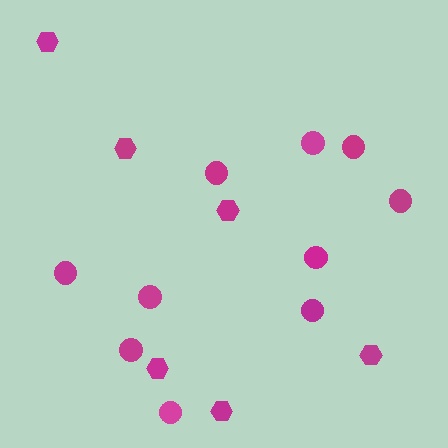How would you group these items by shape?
There are 2 groups: one group of hexagons (6) and one group of circles (10).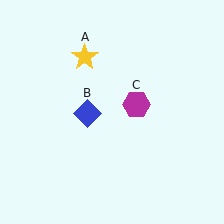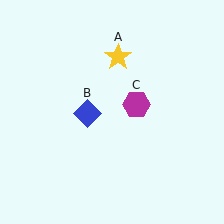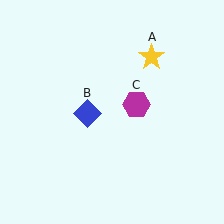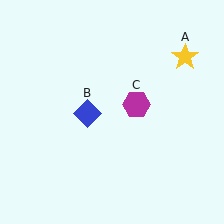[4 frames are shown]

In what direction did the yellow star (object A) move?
The yellow star (object A) moved right.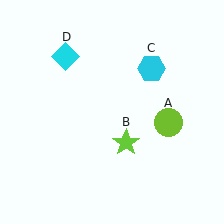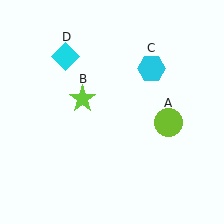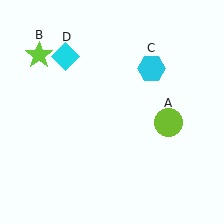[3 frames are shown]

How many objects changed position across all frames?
1 object changed position: lime star (object B).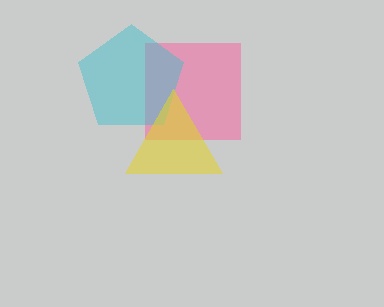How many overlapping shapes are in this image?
There are 3 overlapping shapes in the image.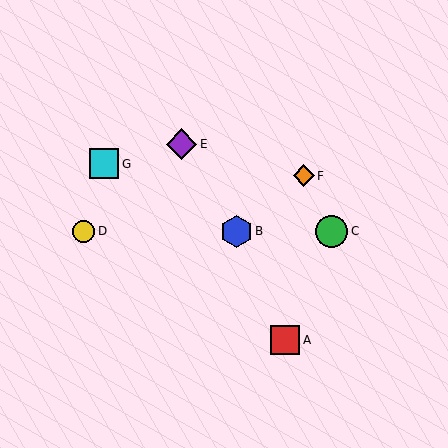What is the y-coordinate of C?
Object C is at y≈231.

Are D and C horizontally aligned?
Yes, both are at y≈231.